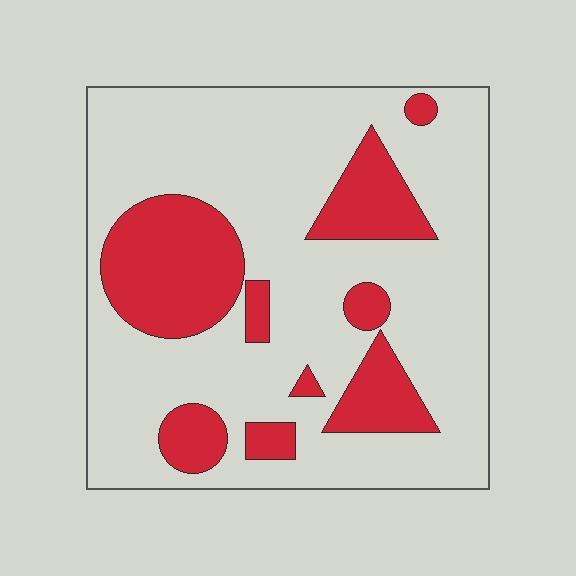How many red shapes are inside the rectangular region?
9.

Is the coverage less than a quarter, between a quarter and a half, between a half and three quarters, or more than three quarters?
Between a quarter and a half.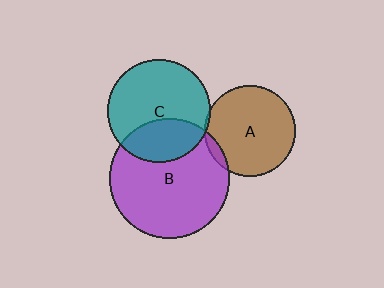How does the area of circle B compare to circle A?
Approximately 1.7 times.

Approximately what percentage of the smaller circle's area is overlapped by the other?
Approximately 30%.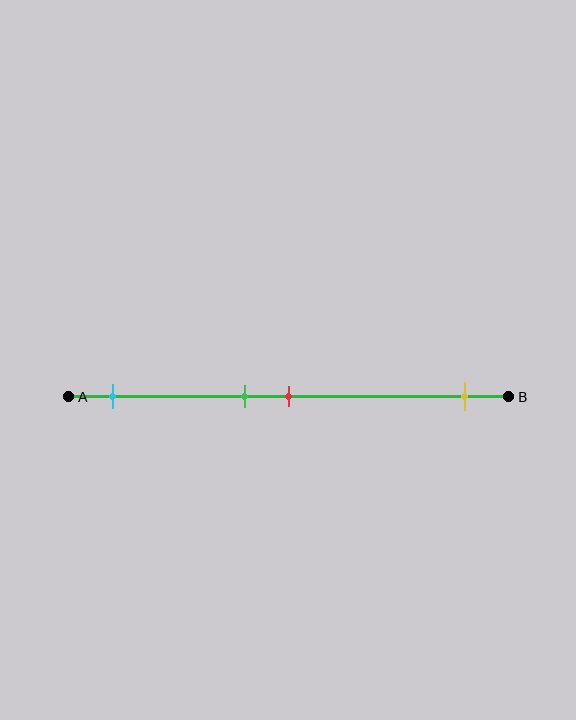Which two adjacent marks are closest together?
The green and red marks are the closest adjacent pair.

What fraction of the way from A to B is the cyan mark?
The cyan mark is approximately 10% (0.1) of the way from A to B.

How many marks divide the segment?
There are 4 marks dividing the segment.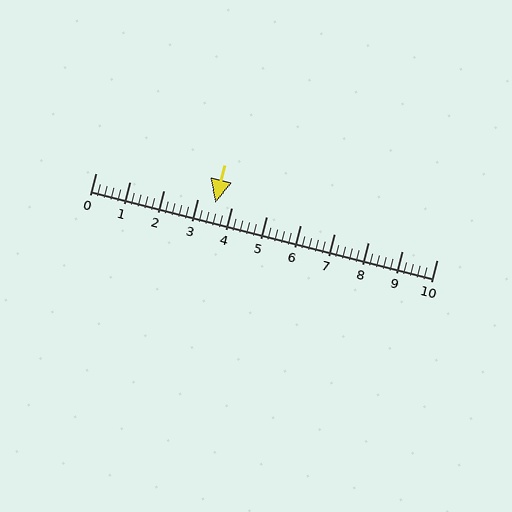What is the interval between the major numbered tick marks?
The major tick marks are spaced 1 units apart.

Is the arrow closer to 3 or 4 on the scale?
The arrow is closer to 4.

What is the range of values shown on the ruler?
The ruler shows values from 0 to 10.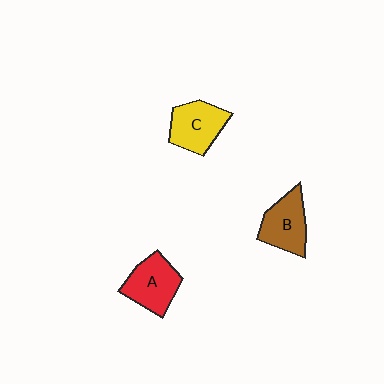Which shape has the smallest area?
Shape B (brown).